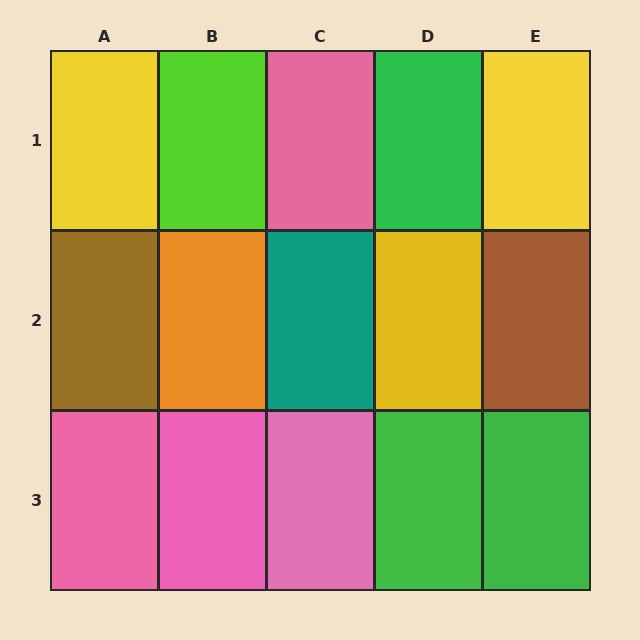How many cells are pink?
4 cells are pink.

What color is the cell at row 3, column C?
Pink.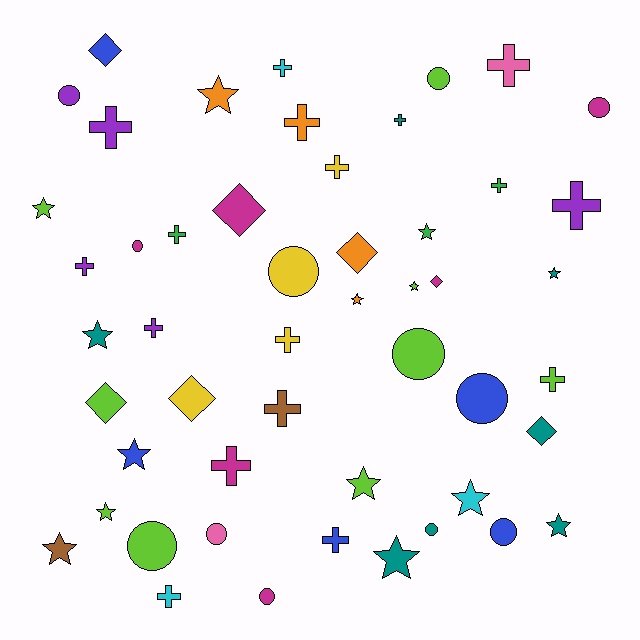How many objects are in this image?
There are 50 objects.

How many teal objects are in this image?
There are 7 teal objects.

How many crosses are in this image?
There are 17 crosses.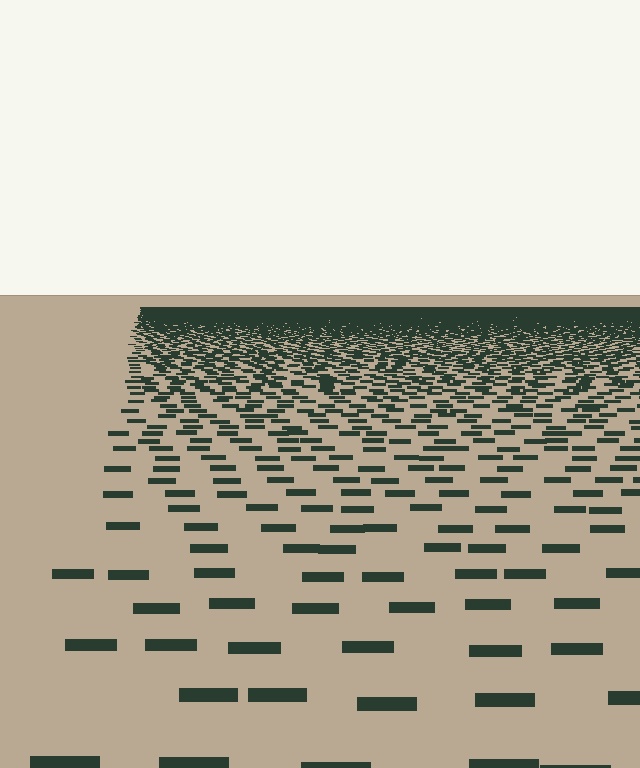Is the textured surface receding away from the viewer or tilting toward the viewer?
The surface is receding away from the viewer. Texture elements get smaller and denser toward the top.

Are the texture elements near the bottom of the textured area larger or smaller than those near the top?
Larger. Near the bottom, elements are closer to the viewer and appear at a bigger on-screen size.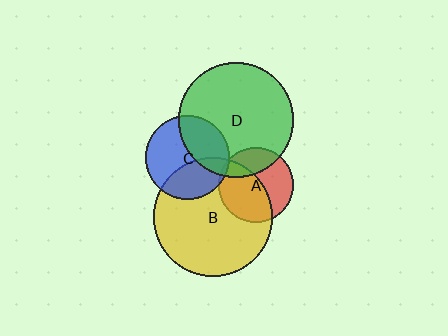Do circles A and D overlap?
Yes.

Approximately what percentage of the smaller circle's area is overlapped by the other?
Approximately 30%.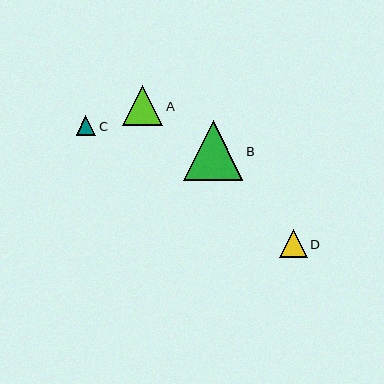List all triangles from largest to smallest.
From largest to smallest: B, A, D, C.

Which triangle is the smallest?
Triangle C is the smallest with a size of approximately 20 pixels.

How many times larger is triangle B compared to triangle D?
Triangle B is approximately 2.1 times the size of triangle D.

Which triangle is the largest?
Triangle B is the largest with a size of approximately 60 pixels.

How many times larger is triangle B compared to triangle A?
Triangle B is approximately 1.5 times the size of triangle A.